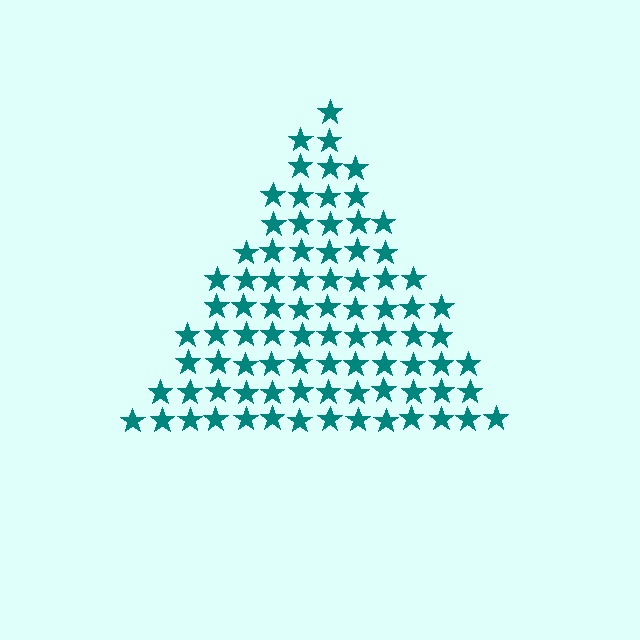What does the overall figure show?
The overall figure shows a triangle.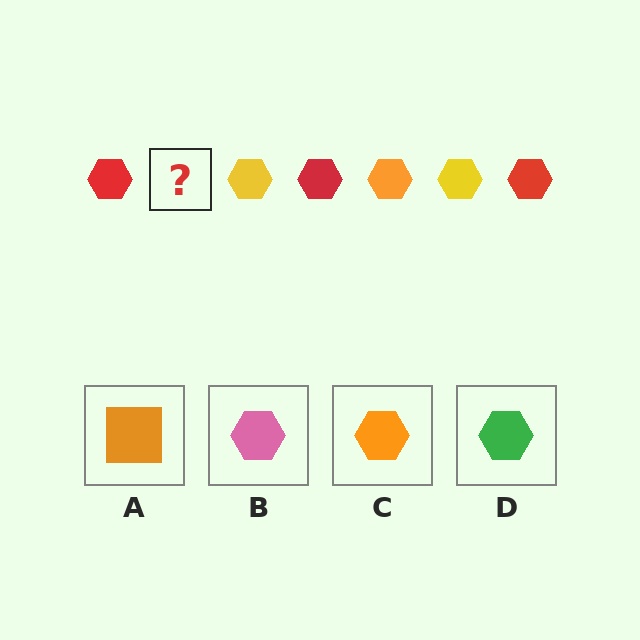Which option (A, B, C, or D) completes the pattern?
C.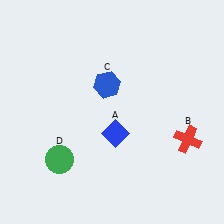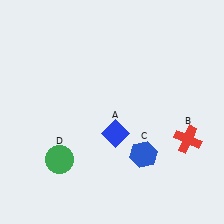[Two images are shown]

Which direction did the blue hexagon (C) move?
The blue hexagon (C) moved down.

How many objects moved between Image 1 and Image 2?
1 object moved between the two images.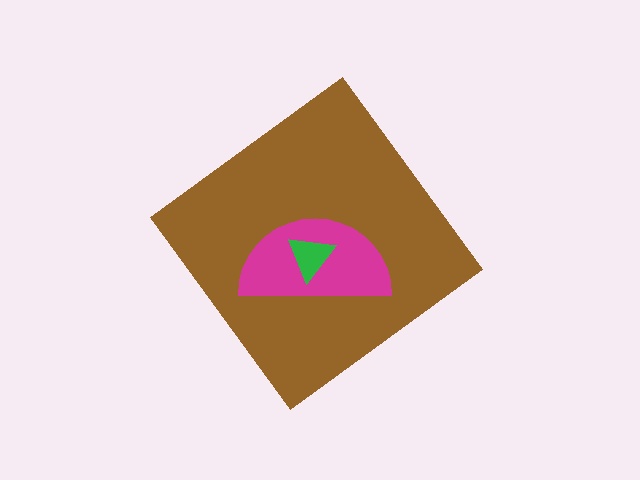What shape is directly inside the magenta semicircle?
The green triangle.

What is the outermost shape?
The brown diamond.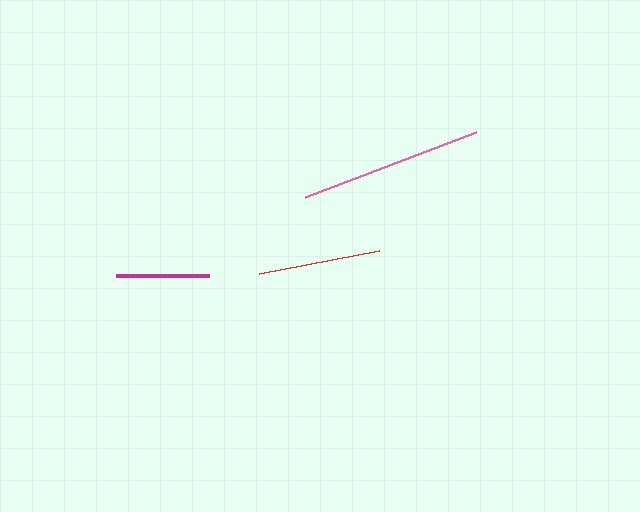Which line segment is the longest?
The pink line is the longest at approximately 183 pixels.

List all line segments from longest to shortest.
From longest to shortest: pink, red, magenta.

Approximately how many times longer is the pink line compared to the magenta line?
The pink line is approximately 2.0 times the length of the magenta line.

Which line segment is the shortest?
The magenta line is the shortest at approximately 93 pixels.